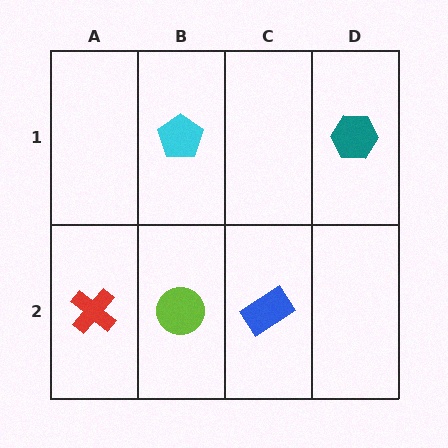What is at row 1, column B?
A cyan pentagon.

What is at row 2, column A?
A red cross.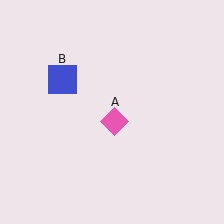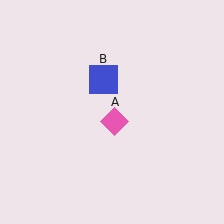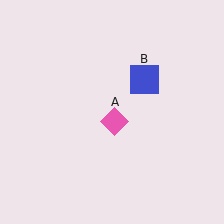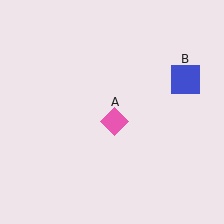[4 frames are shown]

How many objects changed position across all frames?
1 object changed position: blue square (object B).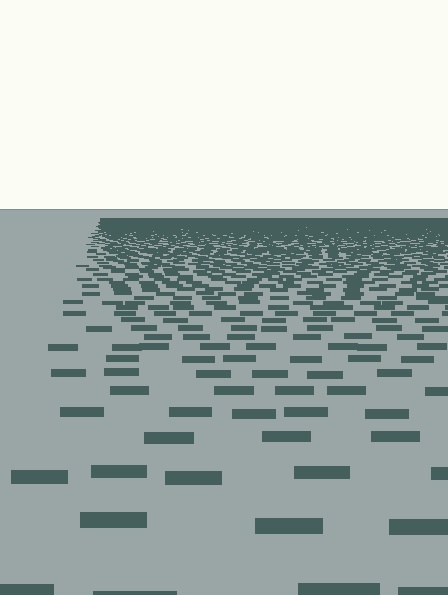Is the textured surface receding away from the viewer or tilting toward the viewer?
The surface is receding away from the viewer. Texture elements get smaller and denser toward the top.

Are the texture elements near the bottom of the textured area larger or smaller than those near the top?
Larger. Near the bottom, elements are closer to the viewer and appear at a bigger on-screen size.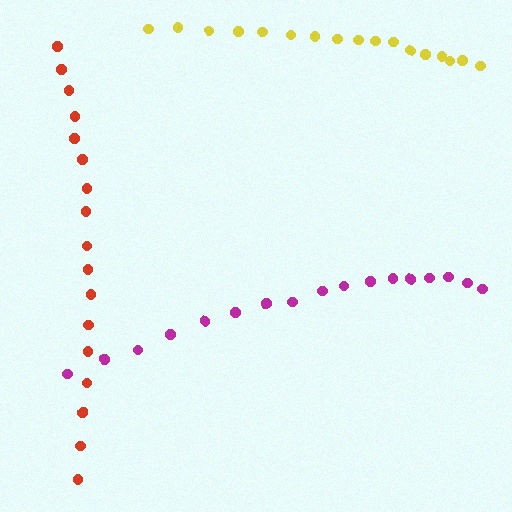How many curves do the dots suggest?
There are 3 distinct paths.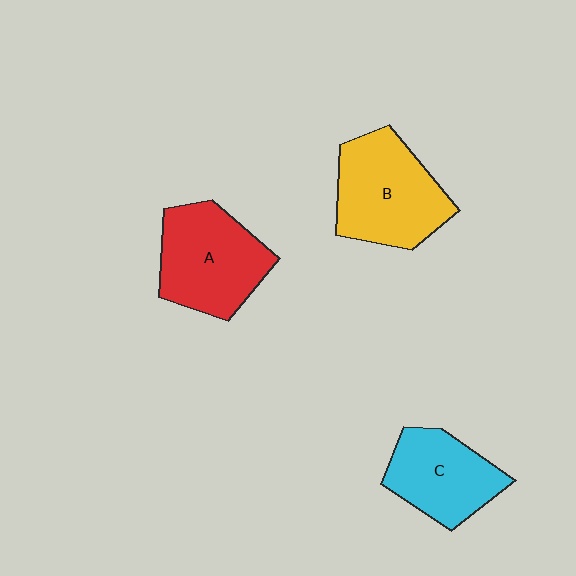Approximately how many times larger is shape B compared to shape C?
Approximately 1.3 times.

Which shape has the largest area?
Shape B (yellow).